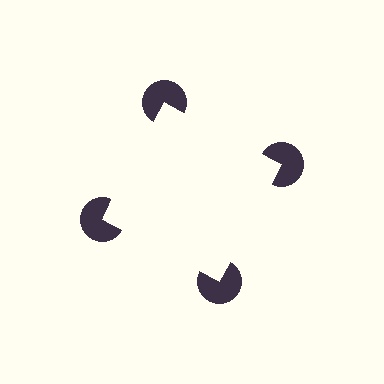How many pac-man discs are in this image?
There are 4 — one at each vertex of the illusory square.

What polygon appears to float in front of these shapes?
An illusory square — its edges are inferred from the aligned wedge cuts in the pac-man discs, not physically drawn.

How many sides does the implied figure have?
4 sides.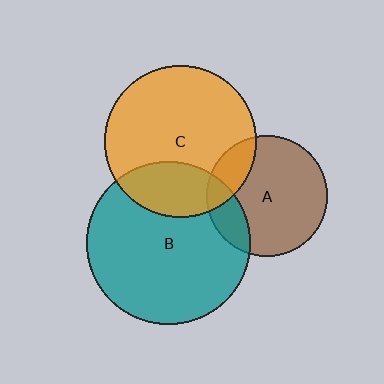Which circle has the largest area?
Circle B (teal).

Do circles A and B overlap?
Yes.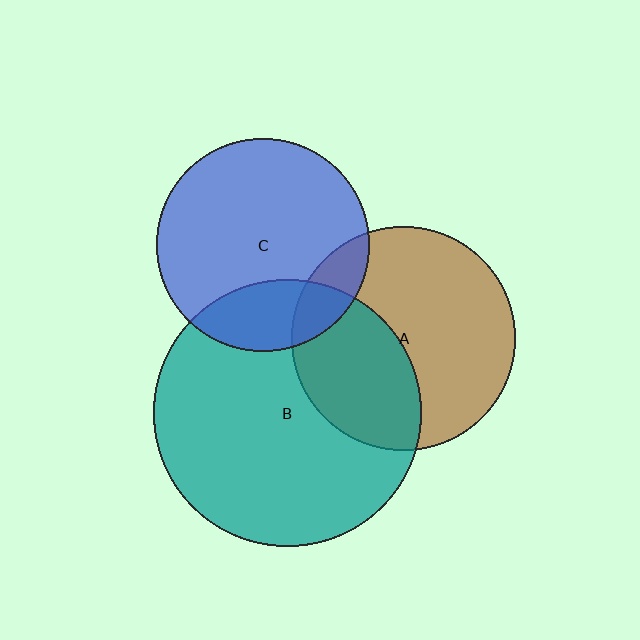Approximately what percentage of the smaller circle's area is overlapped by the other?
Approximately 15%.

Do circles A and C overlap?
Yes.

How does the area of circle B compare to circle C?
Approximately 1.6 times.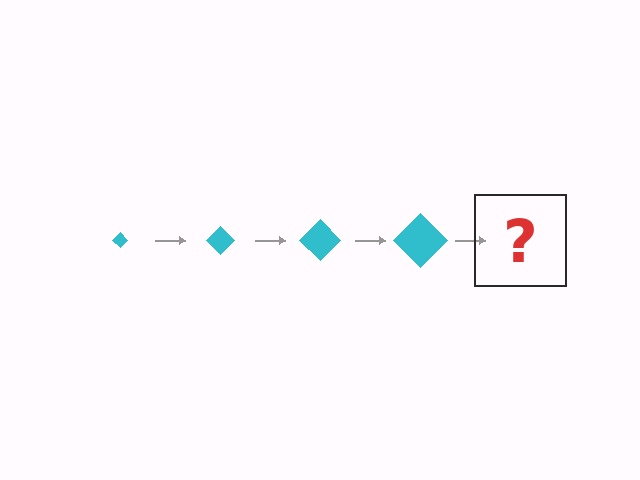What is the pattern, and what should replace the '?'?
The pattern is that the diamond gets progressively larger each step. The '?' should be a cyan diamond, larger than the previous one.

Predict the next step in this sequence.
The next step is a cyan diamond, larger than the previous one.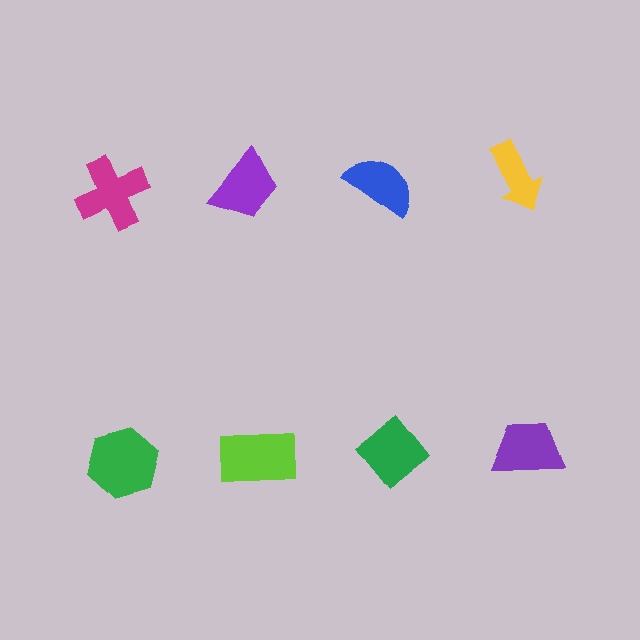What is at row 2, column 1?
A green hexagon.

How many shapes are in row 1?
4 shapes.